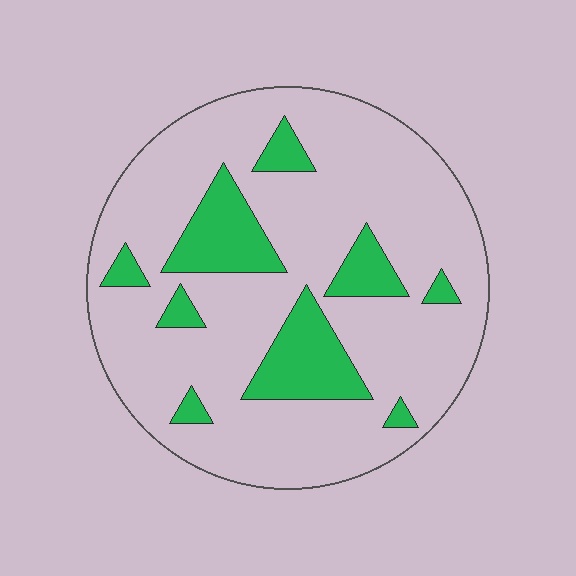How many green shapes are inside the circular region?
9.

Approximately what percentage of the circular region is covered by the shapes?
Approximately 20%.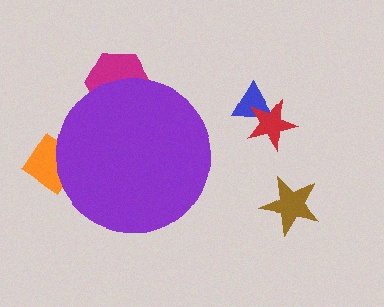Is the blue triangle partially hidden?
No, the blue triangle is fully visible.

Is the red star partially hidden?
No, the red star is fully visible.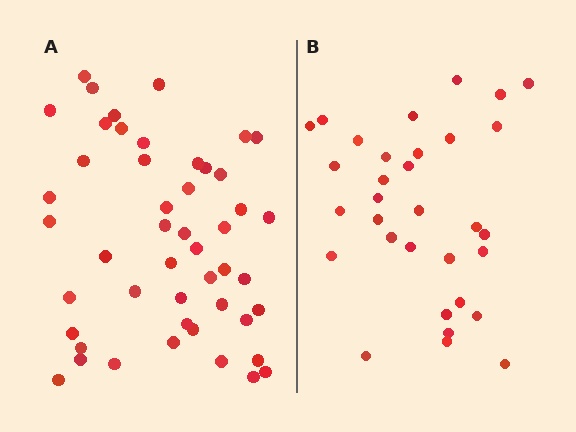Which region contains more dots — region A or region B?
Region A (the left region) has more dots.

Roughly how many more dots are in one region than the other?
Region A has approximately 15 more dots than region B.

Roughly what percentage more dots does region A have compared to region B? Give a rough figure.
About 50% more.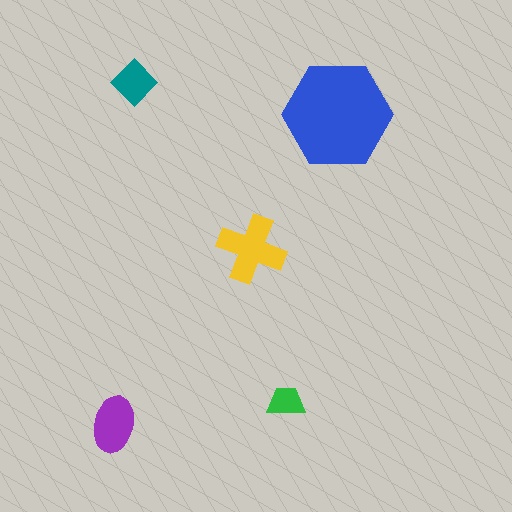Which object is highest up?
The teal diamond is topmost.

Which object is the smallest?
The green trapezoid.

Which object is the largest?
The blue hexagon.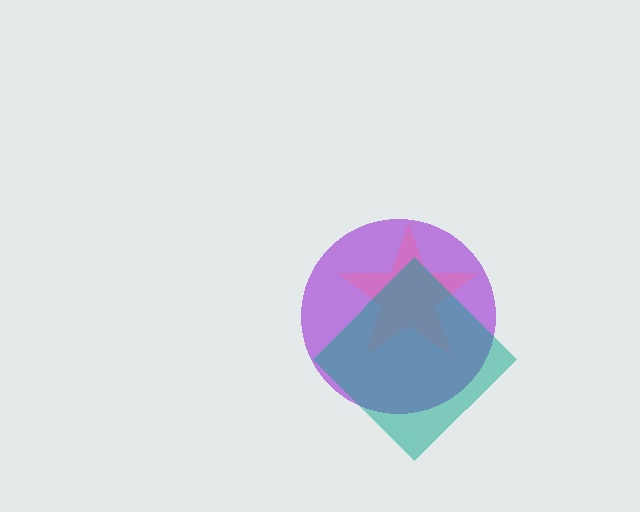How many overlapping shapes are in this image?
There are 3 overlapping shapes in the image.